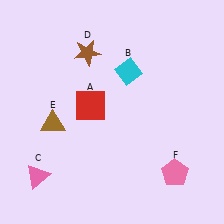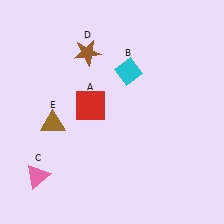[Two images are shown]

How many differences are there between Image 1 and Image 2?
There is 1 difference between the two images.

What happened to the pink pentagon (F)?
The pink pentagon (F) was removed in Image 2. It was in the bottom-right area of Image 1.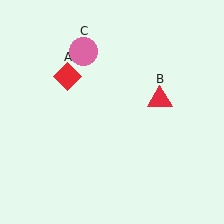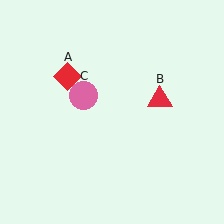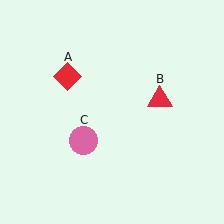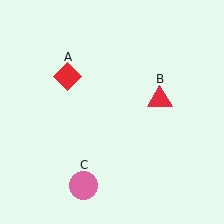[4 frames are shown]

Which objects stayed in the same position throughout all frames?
Red diamond (object A) and red triangle (object B) remained stationary.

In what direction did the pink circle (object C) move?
The pink circle (object C) moved down.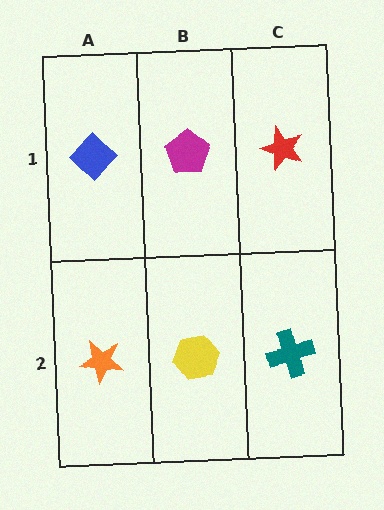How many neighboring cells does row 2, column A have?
2.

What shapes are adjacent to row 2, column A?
A blue diamond (row 1, column A), a yellow hexagon (row 2, column B).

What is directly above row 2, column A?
A blue diamond.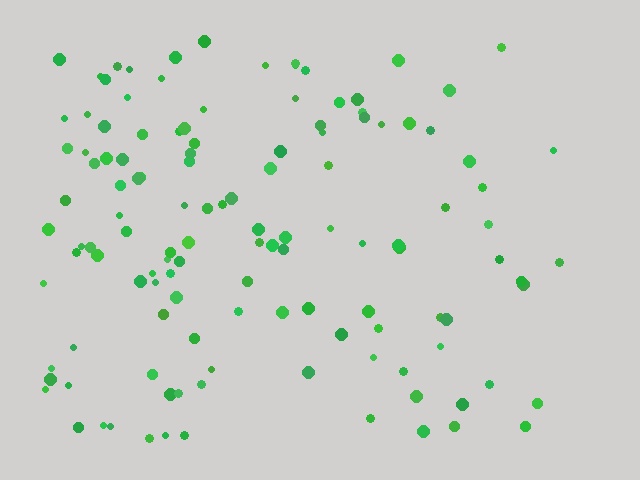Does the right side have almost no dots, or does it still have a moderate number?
Still a moderate number, just noticeably fewer than the left.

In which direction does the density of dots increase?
From right to left, with the left side densest.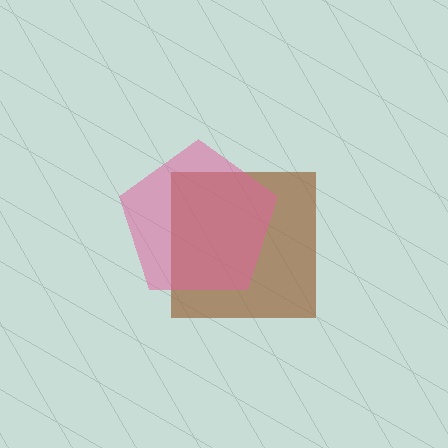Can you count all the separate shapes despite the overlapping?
Yes, there are 2 separate shapes.